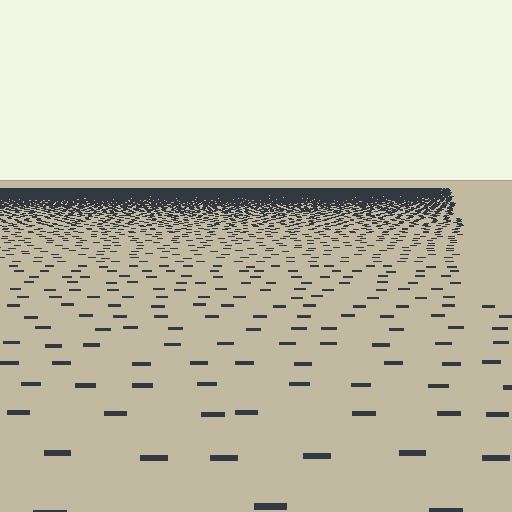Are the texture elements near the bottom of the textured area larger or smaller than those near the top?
Larger. Near the bottom, elements are closer to the viewer and appear at a bigger on-screen size.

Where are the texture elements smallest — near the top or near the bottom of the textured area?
Near the top.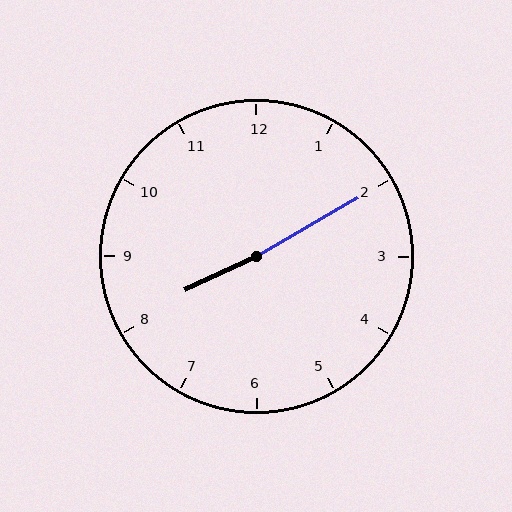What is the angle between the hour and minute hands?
Approximately 175 degrees.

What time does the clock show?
8:10.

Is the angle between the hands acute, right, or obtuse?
It is obtuse.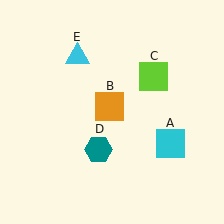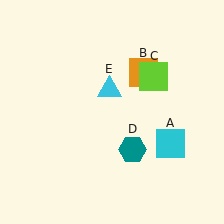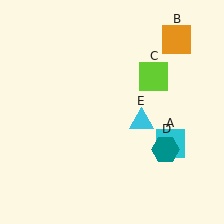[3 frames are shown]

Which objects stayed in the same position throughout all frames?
Cyan square (object A) and lime square (object C) remained stationary.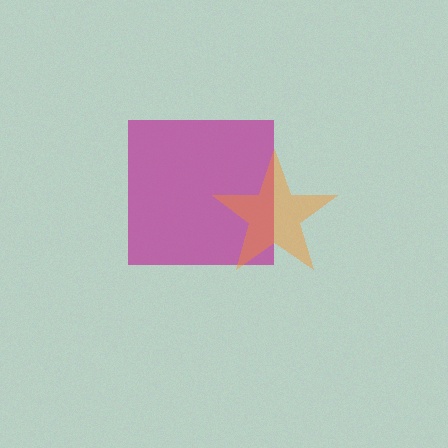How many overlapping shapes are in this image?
There are 2 overlapping shapes in the image.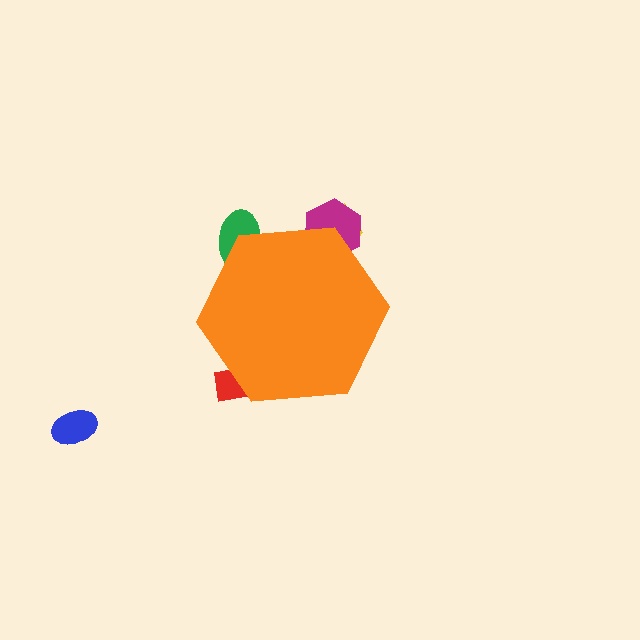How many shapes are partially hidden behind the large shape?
4 shapes are partially hidden.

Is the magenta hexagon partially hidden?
Yes, the magenta hexagon is partially hidden behind the orange hexagon.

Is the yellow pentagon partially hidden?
Yes, the yellow pentagon is partially hidden behind the orange hexagon.